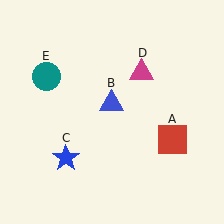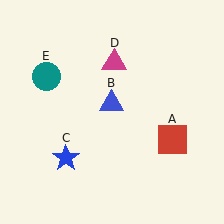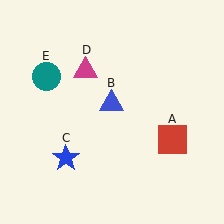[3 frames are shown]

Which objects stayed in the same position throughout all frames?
Red square (object A) and blue triangle (object B) and blue star (object C) and teal circle (object E) remained stationary.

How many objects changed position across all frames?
1 object changed position: magenta triangle (object D).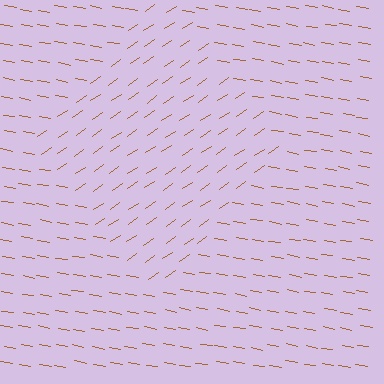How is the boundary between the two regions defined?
The boundary is defined purely by a change in line orientation (approximately 45 degrees difference). All lines are the same color and thickness.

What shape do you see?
I see a diamond.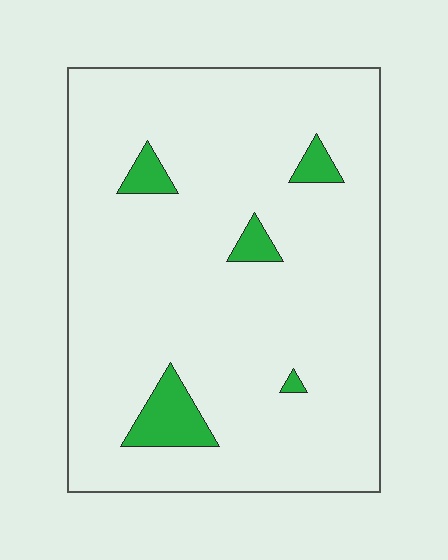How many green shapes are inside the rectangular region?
5.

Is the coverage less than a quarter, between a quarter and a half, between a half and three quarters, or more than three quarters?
Less than a quarter.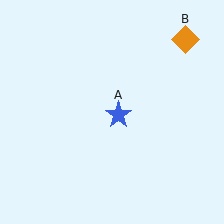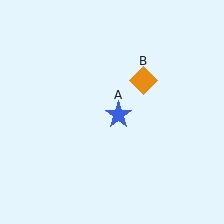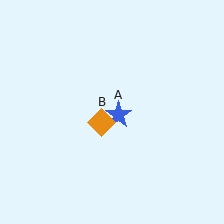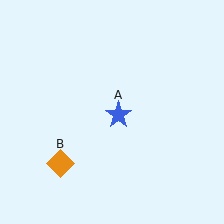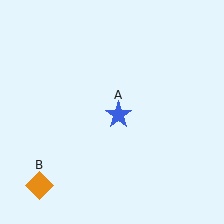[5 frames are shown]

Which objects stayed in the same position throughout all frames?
Blue star (object A) remained stationary.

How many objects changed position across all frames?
1 object changed position: orange diamond (object B).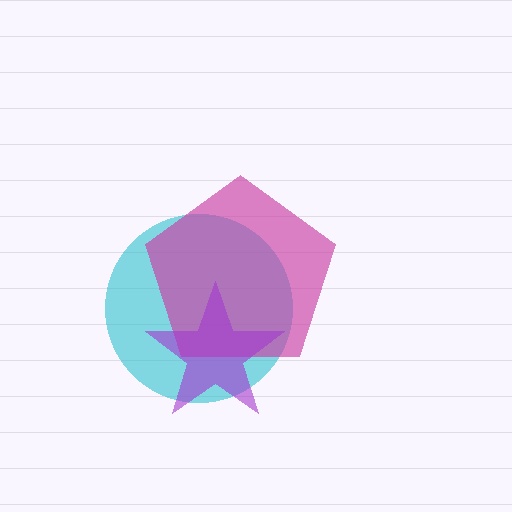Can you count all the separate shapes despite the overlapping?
Yes, there are 3 separate shapes.